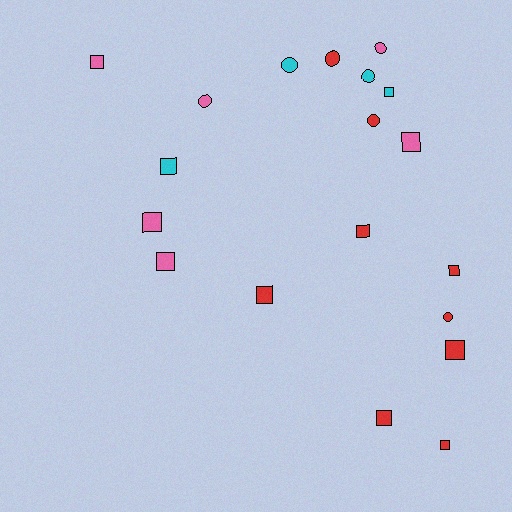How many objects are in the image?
There are 19 objects.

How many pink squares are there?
There are 4 pink squares.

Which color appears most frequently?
Red, with 9 objects.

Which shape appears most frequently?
Square, with 12 objects.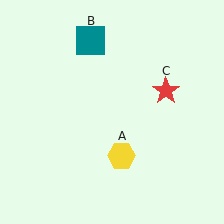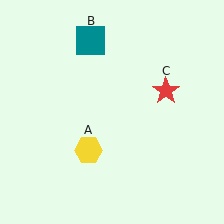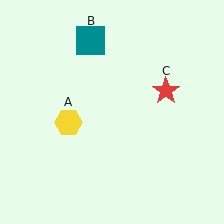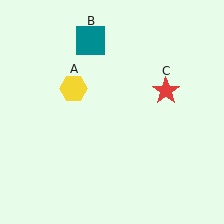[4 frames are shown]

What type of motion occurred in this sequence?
The yellow hexagon (object A) rotated clockwise around the center of the scene.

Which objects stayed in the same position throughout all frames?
Teal square (object B) and red star (object C) remained stationary.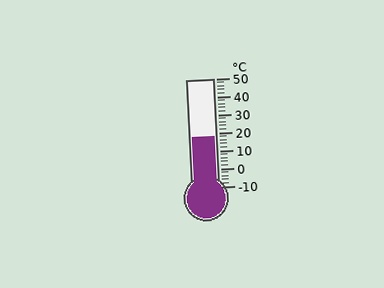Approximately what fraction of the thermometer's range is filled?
The thermometer is filled to approximately 45% of its range.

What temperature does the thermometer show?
The thermometer shows approximately 18°C.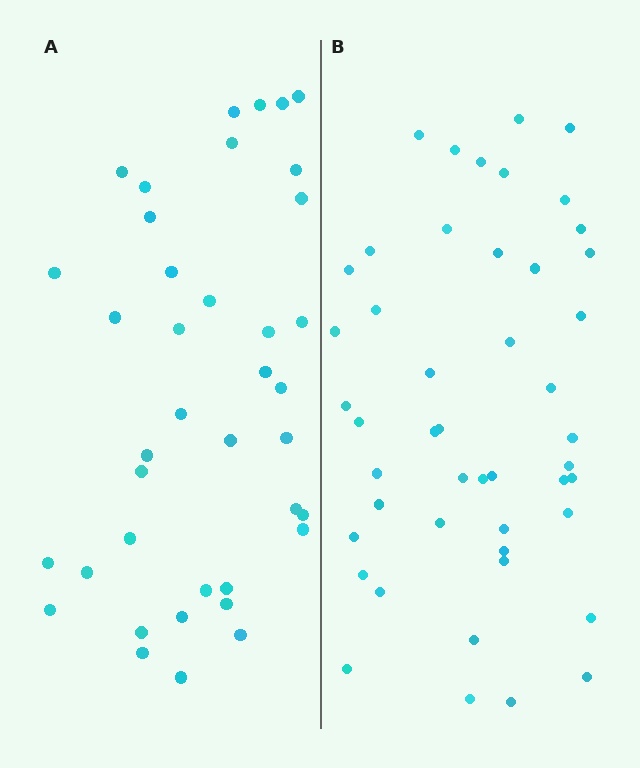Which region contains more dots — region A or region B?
Region B (the right region) has more dots.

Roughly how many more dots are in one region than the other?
Region B has roughly 8 or so more dots than region A.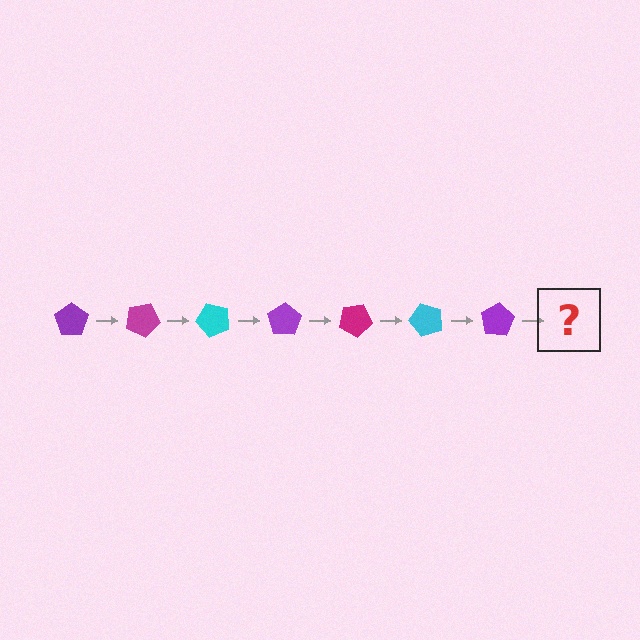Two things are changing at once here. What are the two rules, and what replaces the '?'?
The two rules are that it rotates 25 degrees each step and the color cycles through purple, magenta, and cyan. The '?' should be a magenta pentagon, rotated 175 degrees from the start.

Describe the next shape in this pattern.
It should be a magenta pentagon, rotated 175 degrees from the start.